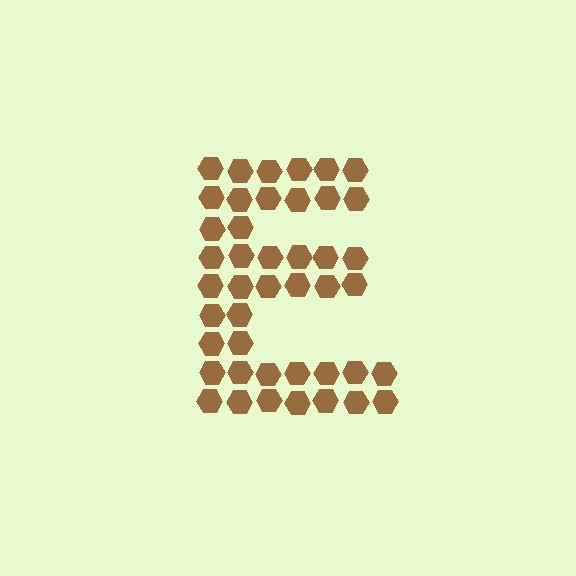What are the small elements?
The small elements are hexagons.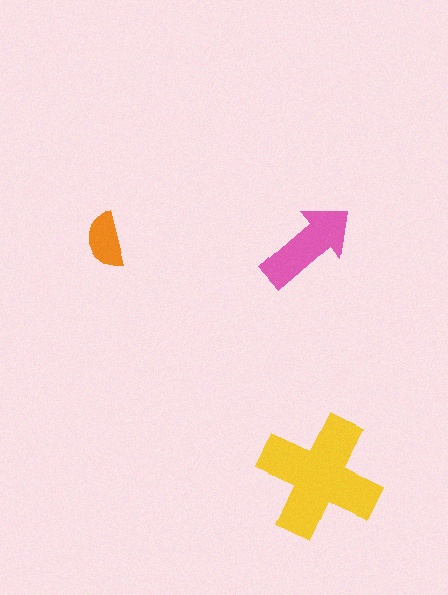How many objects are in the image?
There are 3 objects in the image.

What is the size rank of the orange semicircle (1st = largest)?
3rd.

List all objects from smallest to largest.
The orange semicircle, the pink arrow, the yellow cross.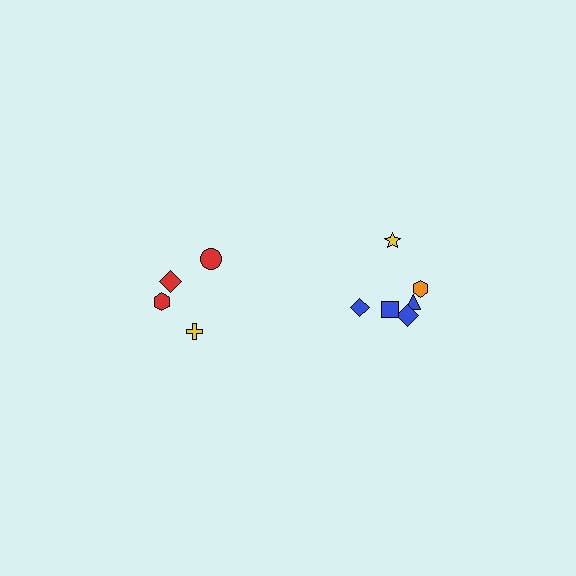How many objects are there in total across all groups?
There are 10 objects.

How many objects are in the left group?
There are 4 objects.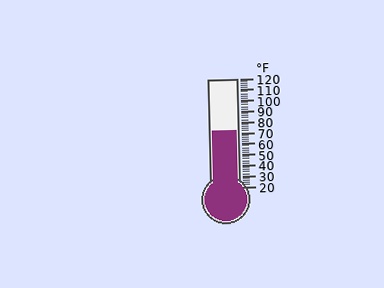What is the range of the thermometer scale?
The thermometer scale ranges from 20°F to 120°F.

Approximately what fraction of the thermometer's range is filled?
The thermometer is filled to approximately 50% of its range.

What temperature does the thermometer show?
The thermometer shows approximately 72°F.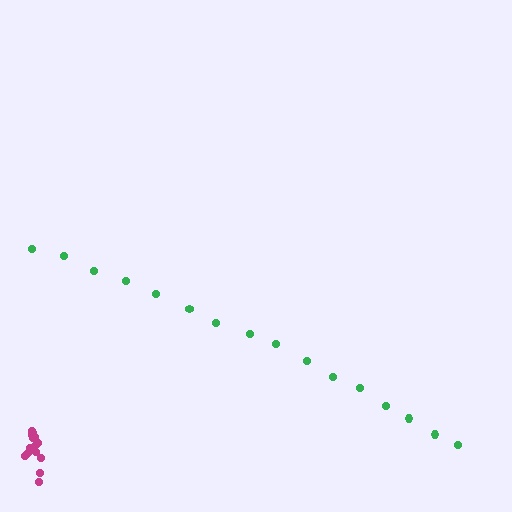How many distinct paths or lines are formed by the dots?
There are 2 distinct paths.